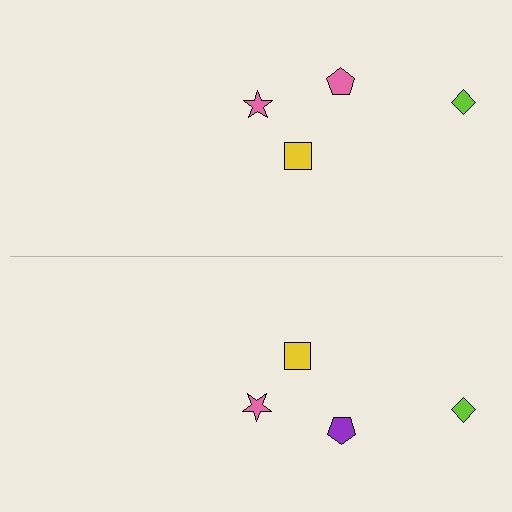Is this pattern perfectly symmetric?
No, the pattern is not perfectly symmetric. The purple pentagon on the bottom side breaks the symmetry — its mirror counterpart is pink.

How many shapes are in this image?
There are 8 shapes in this image.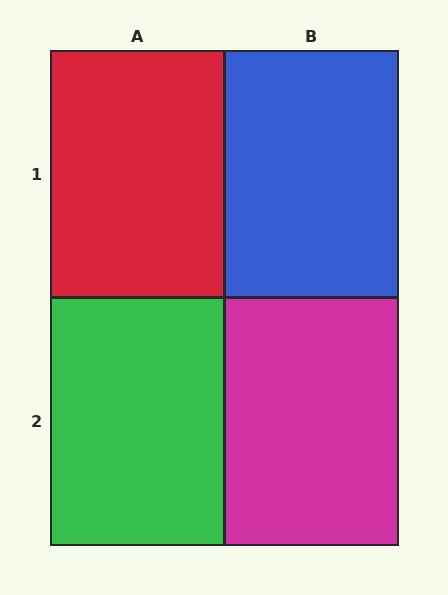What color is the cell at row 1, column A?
Red.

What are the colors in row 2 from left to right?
Green, magenta.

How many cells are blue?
1 cell is blue.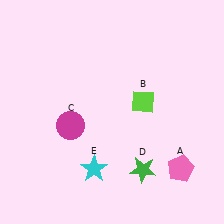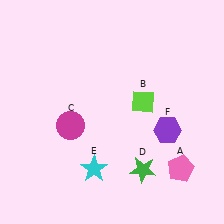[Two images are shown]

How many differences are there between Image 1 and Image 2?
There is 1 difference between the two images.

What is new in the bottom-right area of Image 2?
A purple hexagon (F) was added in the bottom-right area of Image 2.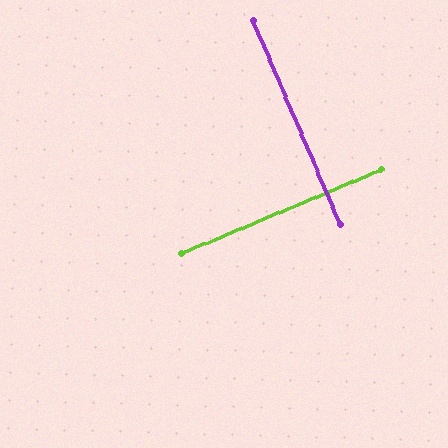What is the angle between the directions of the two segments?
Approximately 90 degrees.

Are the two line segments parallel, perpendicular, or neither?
Perpendicular — they meet at approximately 90°.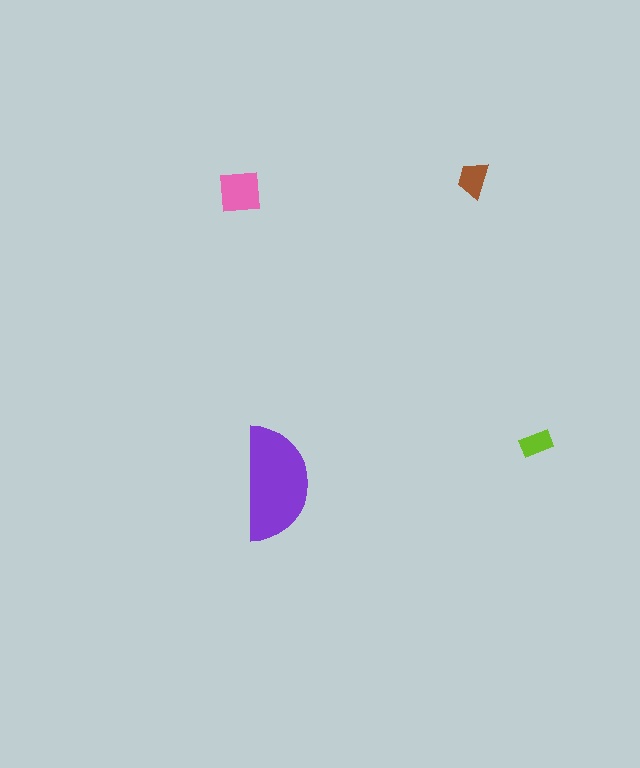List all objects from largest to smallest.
The purple semicircle, the pink square, the brown trapezoid, the lime rectangle.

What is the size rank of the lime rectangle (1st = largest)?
4th.